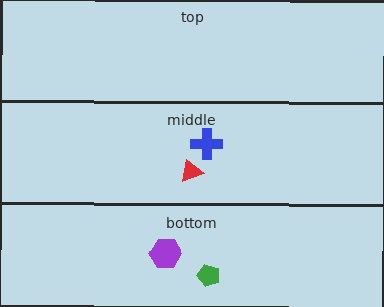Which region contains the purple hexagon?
The bottom region.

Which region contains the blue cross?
The middle region.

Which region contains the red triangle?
The middle region.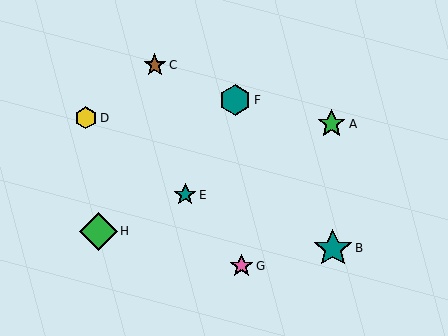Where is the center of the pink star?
The center of the pink star is at (241, 266).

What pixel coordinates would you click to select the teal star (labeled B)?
Click at (333, 248) to select the teal star B.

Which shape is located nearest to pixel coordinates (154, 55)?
The brown star (labeled C) at (155, 65) is nearest to that location.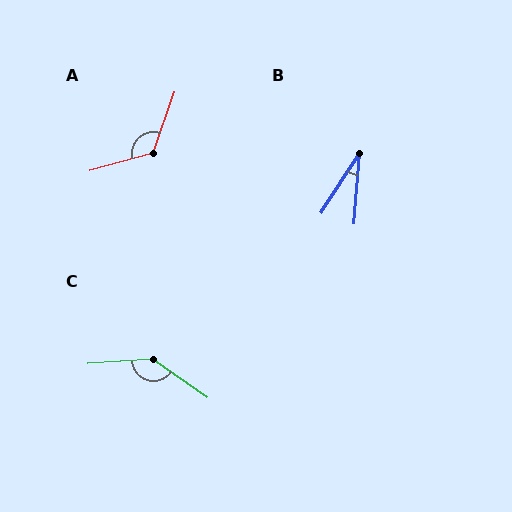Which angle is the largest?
C, at approximately 141 degrees.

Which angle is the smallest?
B, at approximately 29 degrees.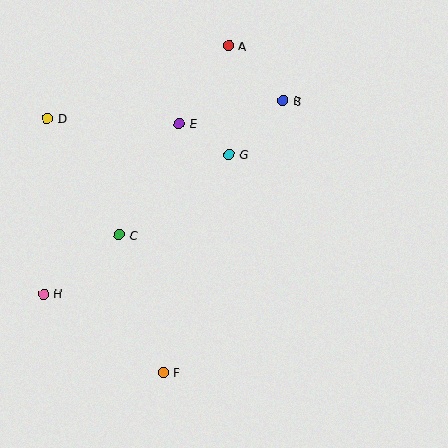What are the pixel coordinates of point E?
Point E is at (179, 123).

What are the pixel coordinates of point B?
Point B is at (283, 101).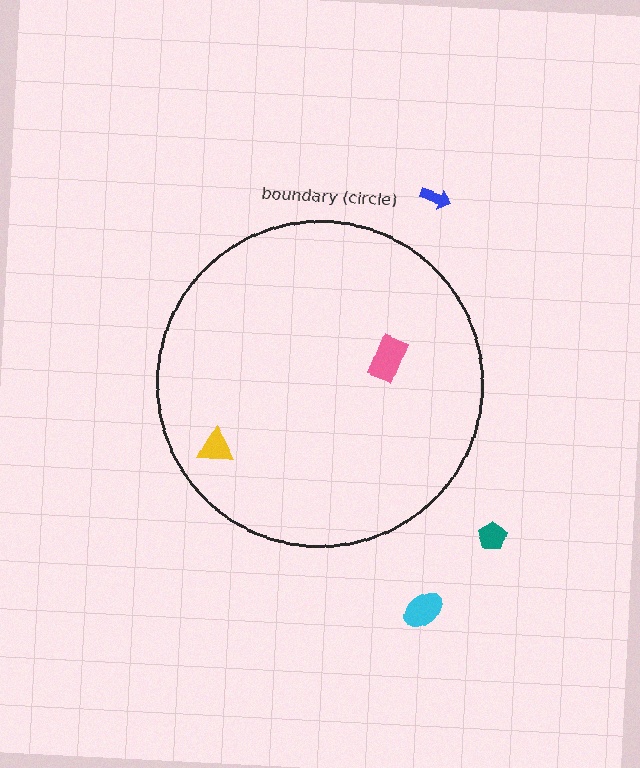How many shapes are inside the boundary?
2 inside, 3 outside.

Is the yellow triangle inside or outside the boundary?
Inside.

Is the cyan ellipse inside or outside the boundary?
Outside.